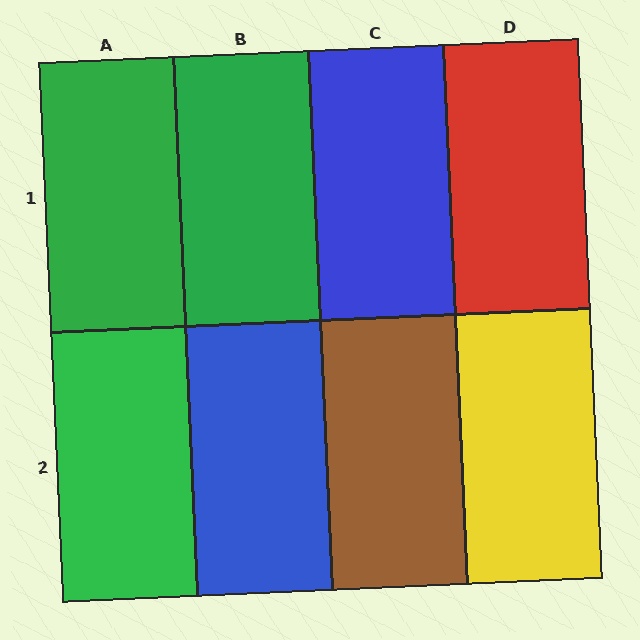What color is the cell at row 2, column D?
Yellow.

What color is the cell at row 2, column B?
Blue.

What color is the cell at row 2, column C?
Brown.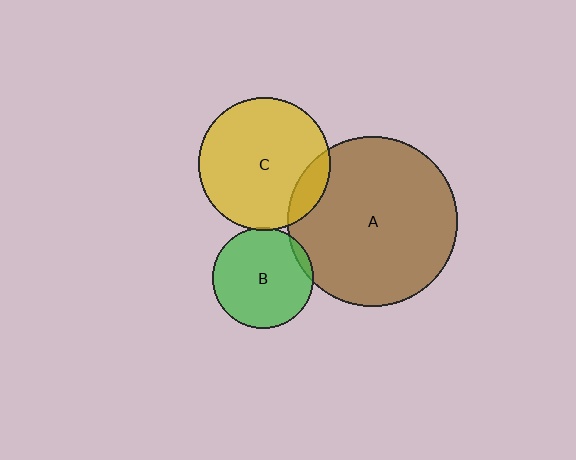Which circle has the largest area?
Circle A (brown).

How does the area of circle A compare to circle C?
Approximately 1.7 times.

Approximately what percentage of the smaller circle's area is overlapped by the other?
Approximately 10%.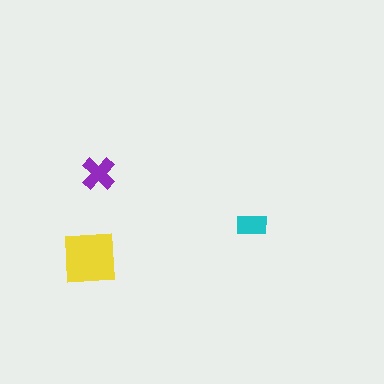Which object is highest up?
The purple cross is topmost.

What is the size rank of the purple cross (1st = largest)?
2nd.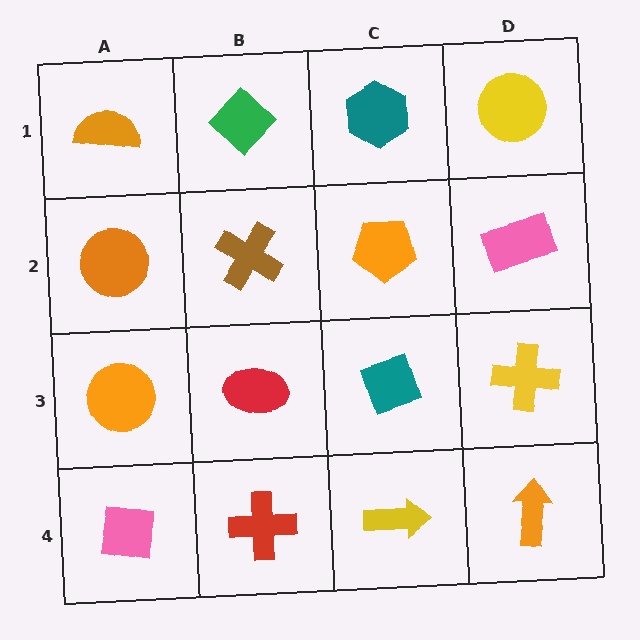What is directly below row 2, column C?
A teal diamond.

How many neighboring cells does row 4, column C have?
3.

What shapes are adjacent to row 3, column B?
A brown cross (row 2, column B), a red cross (row 4, column B), an orange circle (row 3, column A), a teal diamond (row 3, column C).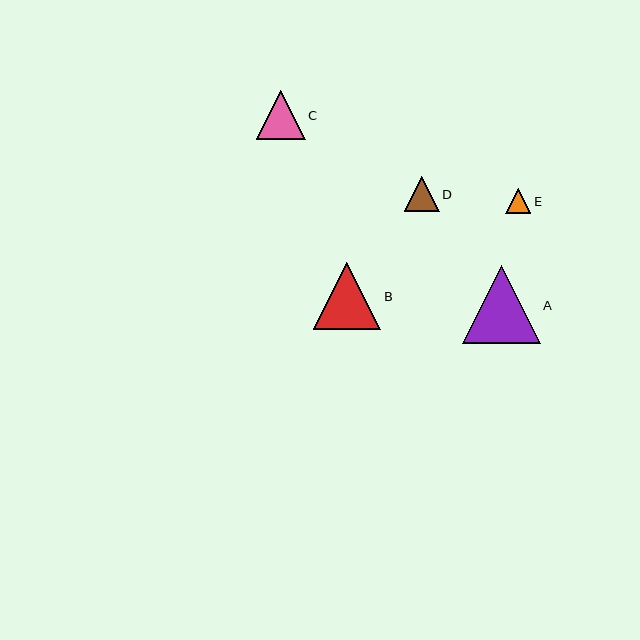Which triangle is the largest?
Triangle A is the largest with a size of approximately 78 pixels.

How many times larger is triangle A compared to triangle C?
Triangle A is approximately 1.6 times the size of triangle C.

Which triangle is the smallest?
Triangle E is the smallest with a size of approximately 26 pixels.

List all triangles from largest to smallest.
From largest to smallest: A, B, C, D, E.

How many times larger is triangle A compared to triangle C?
Triangle A is approximately 1.6 times the size of triangle C.